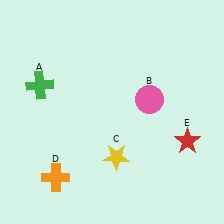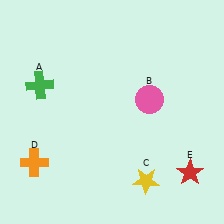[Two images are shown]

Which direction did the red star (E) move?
The red star (E) moved down.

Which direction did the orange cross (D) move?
The orange cross (D) moved left.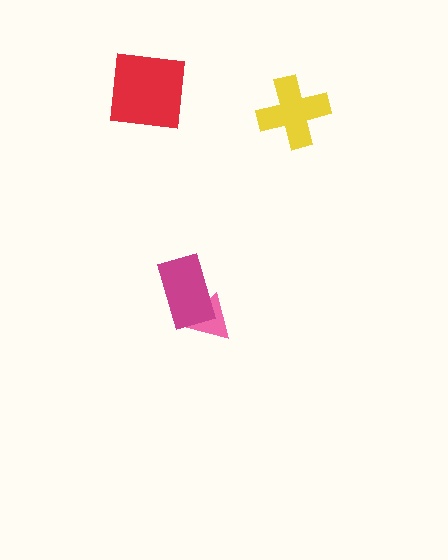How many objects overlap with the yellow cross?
0 objects overlap with the yellow cross.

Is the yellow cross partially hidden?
No, no other shape covers it.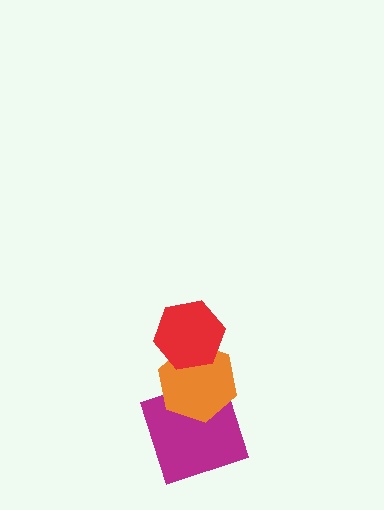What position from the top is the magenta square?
The magenta square is 3rd from the top.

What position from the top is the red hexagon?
The red hexagon is 1st from the top.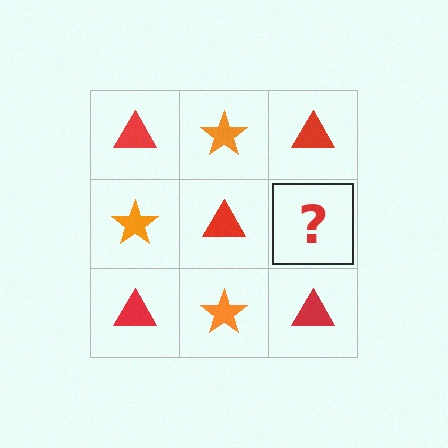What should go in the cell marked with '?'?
The missing cell should contain an orange star.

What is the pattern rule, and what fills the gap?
The rule is that it alternates red triangle and orange star in a checkerboard pattern. The gap should be filled with an orange star.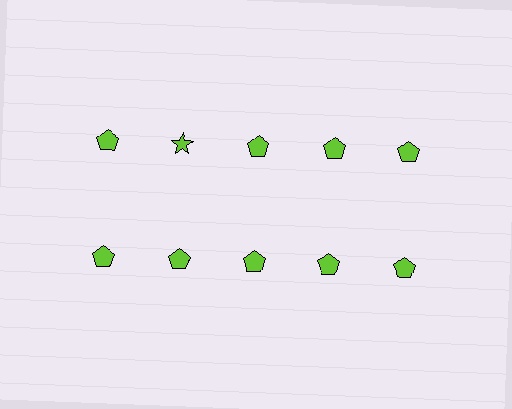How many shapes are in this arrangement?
There are 10 shapes arranged in a grid pattern.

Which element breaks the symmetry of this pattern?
The lime star in the top row, second from left column breaks the symmetry. All other shapes are lime pentagons.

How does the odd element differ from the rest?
It has a different shape: star instead of pentagon.